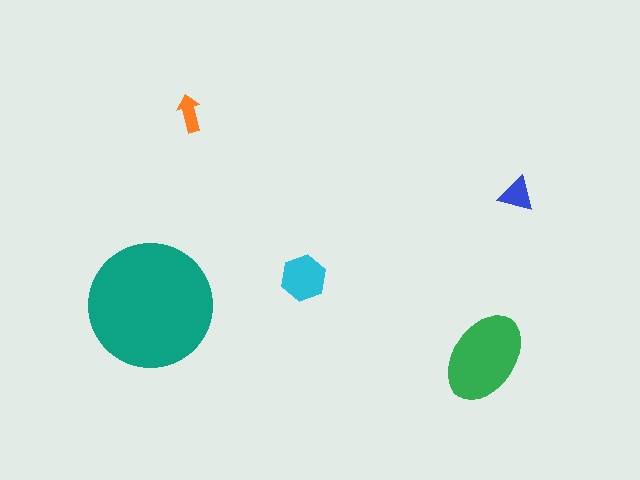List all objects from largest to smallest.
The teal circle, the green ellipse, the cyan hexagon, the blue triangle, the orange arrow.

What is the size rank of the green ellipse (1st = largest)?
2nd.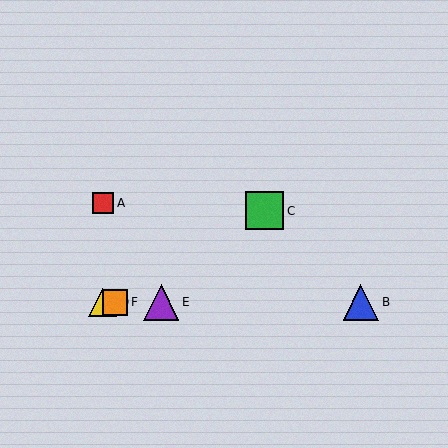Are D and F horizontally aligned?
Yes, both are at y≈303.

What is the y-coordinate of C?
Object C is at y≈211.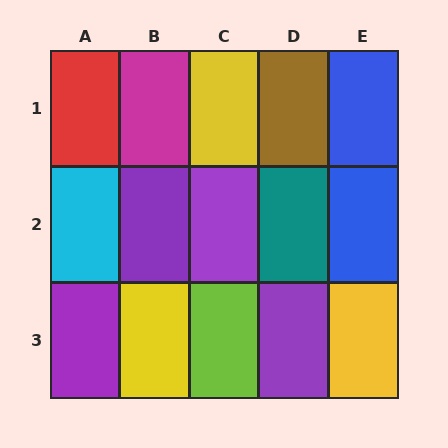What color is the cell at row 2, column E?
Blue.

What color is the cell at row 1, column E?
Blue.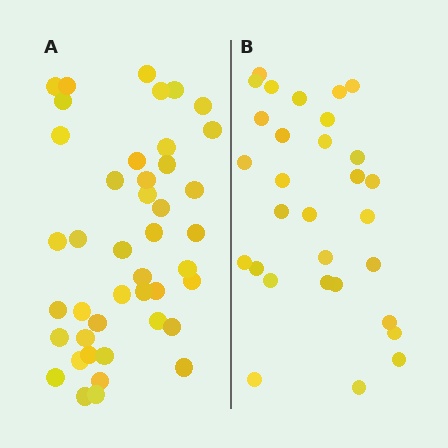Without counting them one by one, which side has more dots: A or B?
Region A (the left region) has more dots.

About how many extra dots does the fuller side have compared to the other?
Region A has approximately 15 more dots than region B.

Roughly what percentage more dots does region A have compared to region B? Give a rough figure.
About 45% more.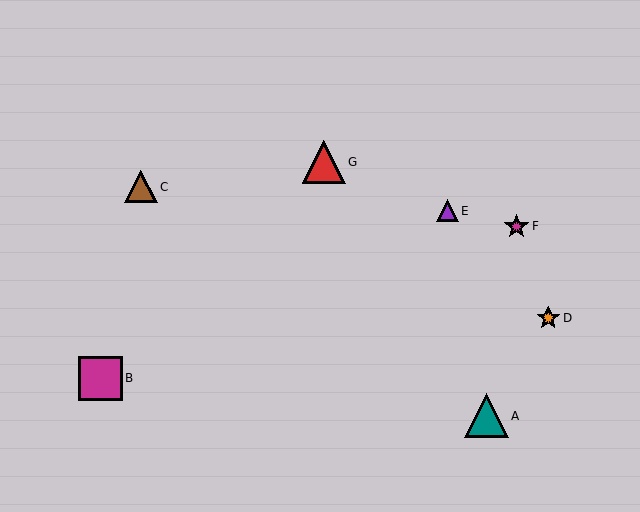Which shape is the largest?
The teal triangle (labeled A) is the largest.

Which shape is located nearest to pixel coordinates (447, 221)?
The purple triangle (labeled E) at (448, 211) is nearest to that location.